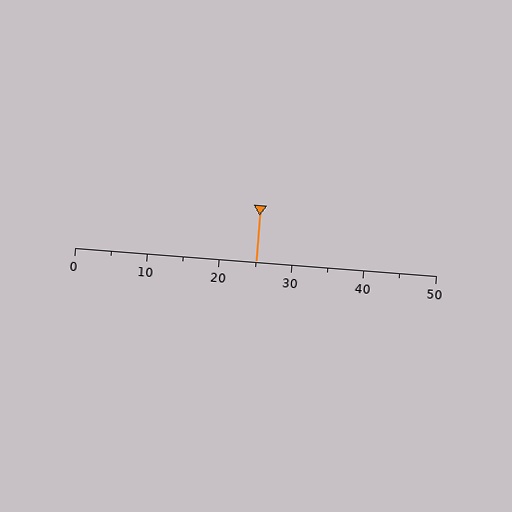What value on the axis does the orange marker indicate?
The marker indicates approximately 25.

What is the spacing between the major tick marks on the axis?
The major ticks are spaced 10 apart.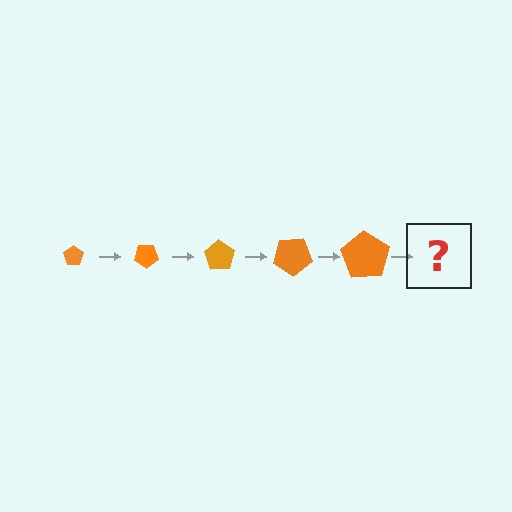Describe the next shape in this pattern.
It should be a pentagon, larger than the previous one and rotated 175 degrees from the start.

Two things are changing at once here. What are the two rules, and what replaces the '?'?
The two rules are that the pentagon grows larger each step and it rotates 35 degrees each step. The '?' should be a pentagon, larger than the previous one and rotated 175 degrees from the start.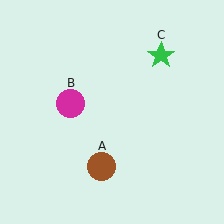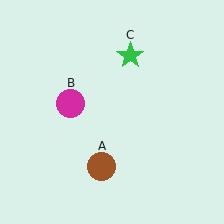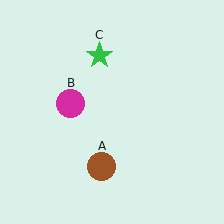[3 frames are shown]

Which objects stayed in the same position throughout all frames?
Brown circle (object A) and magenta circle (object B) remained stationary.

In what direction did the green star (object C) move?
The green star (object C) moved left.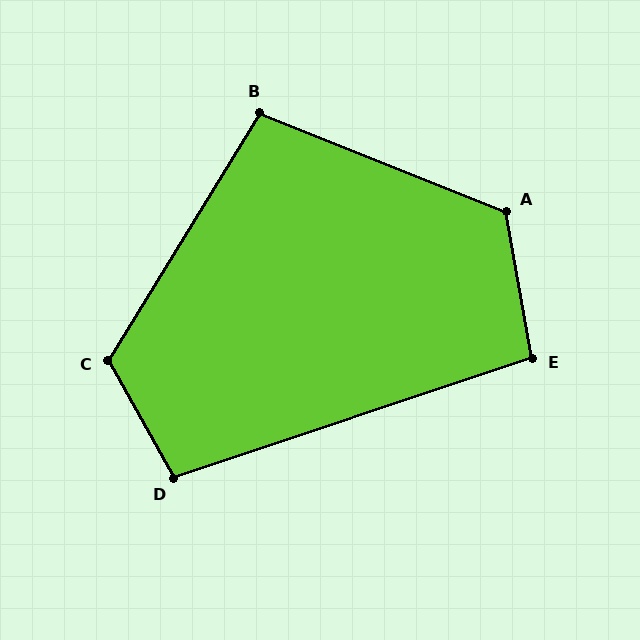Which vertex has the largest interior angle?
A, at approximately 122 degrees.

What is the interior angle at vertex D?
Approximately 101 degrees (obtuse).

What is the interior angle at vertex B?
Approximately 100 degrees (obtuse).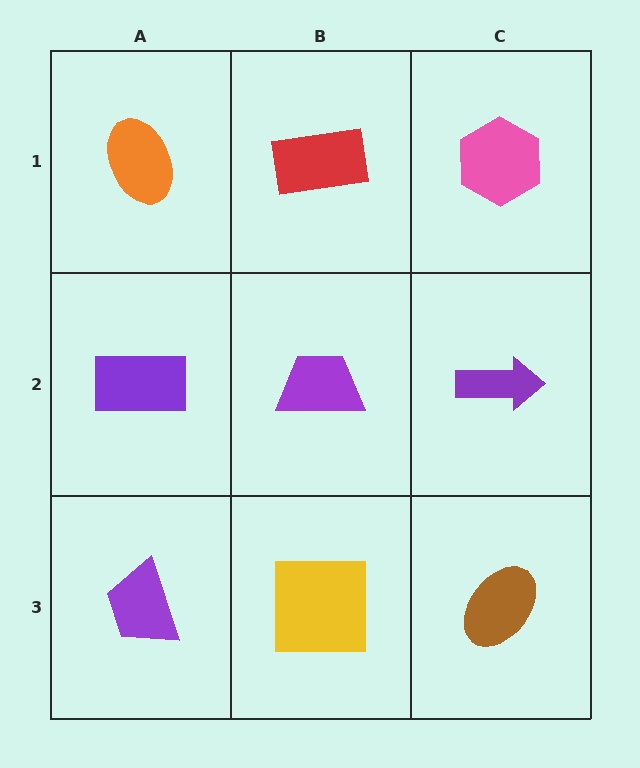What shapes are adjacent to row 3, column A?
A purple rectangle (row 2, column A), a yellow square (row 3, column B).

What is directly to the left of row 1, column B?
An orange ellipse.